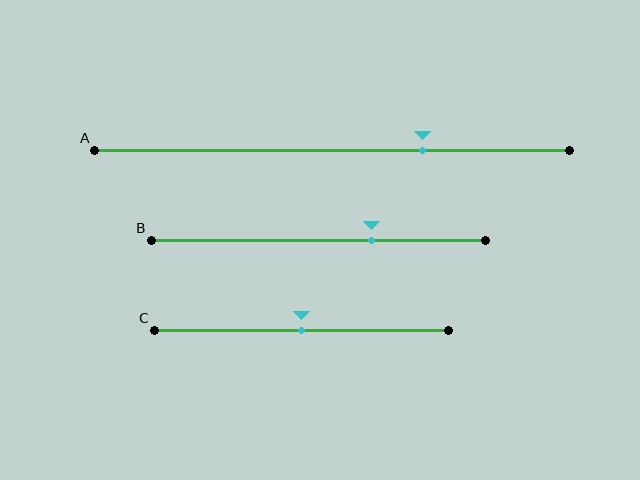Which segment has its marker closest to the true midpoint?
Segment C has its marker closest to the true midpoint.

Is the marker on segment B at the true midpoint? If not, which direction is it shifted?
No, the marker on segment B is shifted to the right by about 16% of the segment length.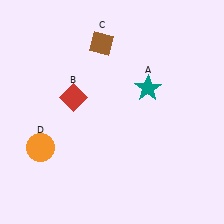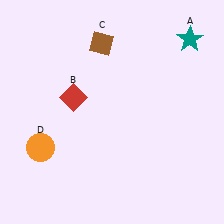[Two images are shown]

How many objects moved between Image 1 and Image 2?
1 object moved between the two images.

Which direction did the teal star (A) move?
The teal star (A) moved up.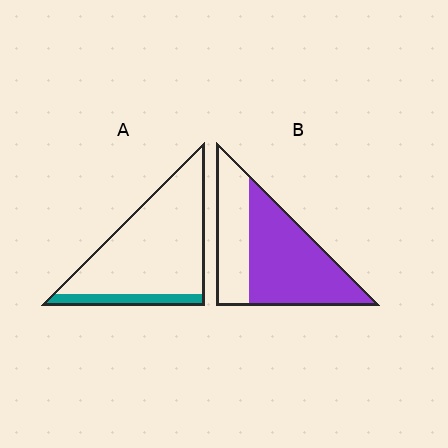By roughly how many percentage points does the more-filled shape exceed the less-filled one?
By roughly 50 percentage points (B over A).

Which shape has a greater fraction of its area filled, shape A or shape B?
Shape B.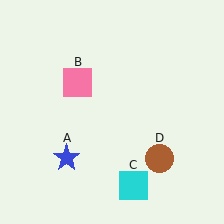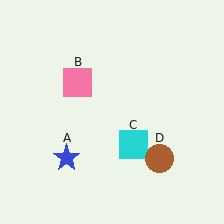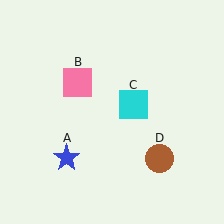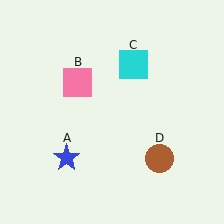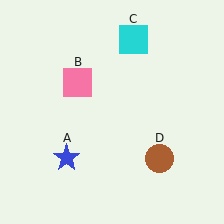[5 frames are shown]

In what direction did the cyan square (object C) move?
The cyan square (object C) moved up.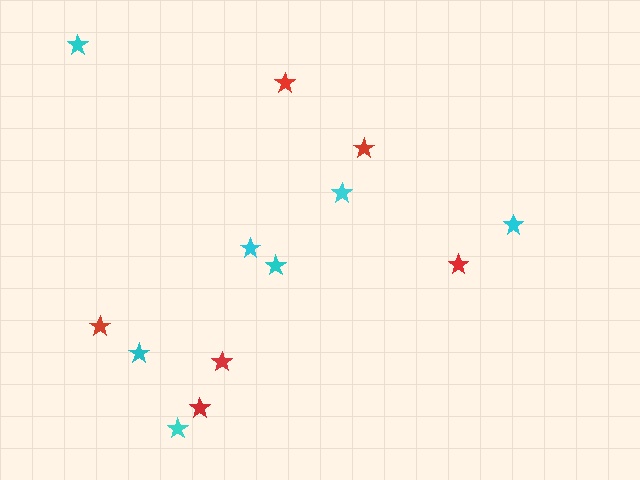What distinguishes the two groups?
There are 2 groups: one group of cyan stars (7) and one group of red stars (6).